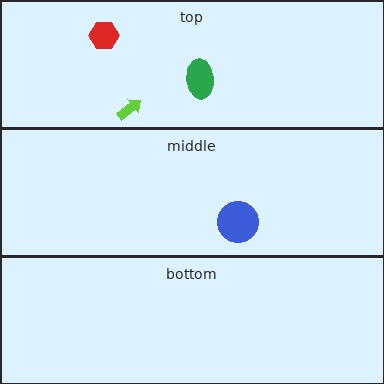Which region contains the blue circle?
The middle region.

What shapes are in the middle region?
The blue circle.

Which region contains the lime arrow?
The top region.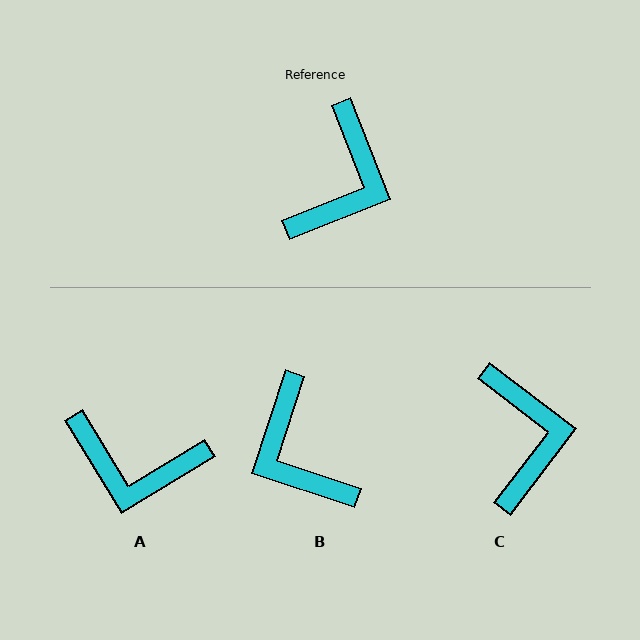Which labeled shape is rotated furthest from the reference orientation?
B, about 130 degrees away.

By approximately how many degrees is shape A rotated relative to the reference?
Approximately 80 degrees clockwise.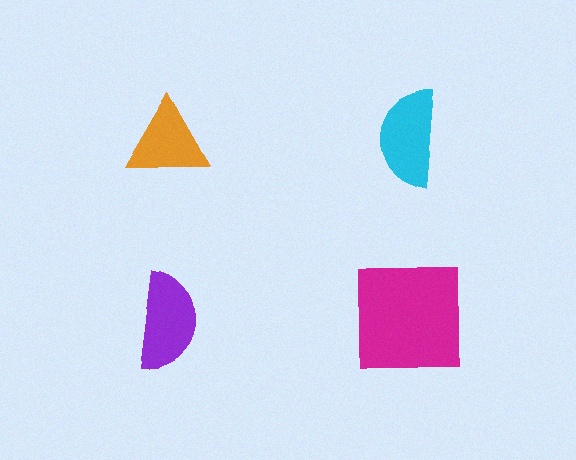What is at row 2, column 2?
A magenta square.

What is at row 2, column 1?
A purple semicircle.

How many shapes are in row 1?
2 shapes.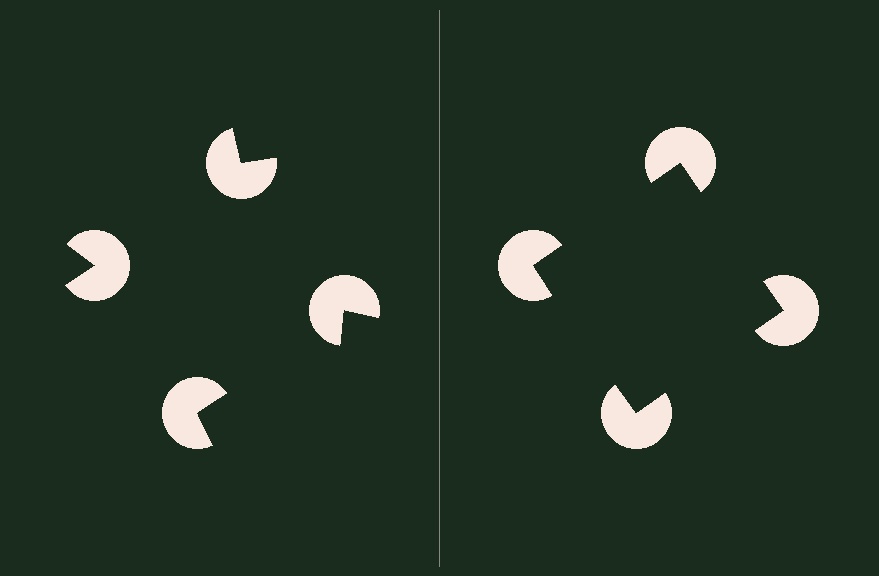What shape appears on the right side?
An illusory square.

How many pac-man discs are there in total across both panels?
8 — 4 on each side.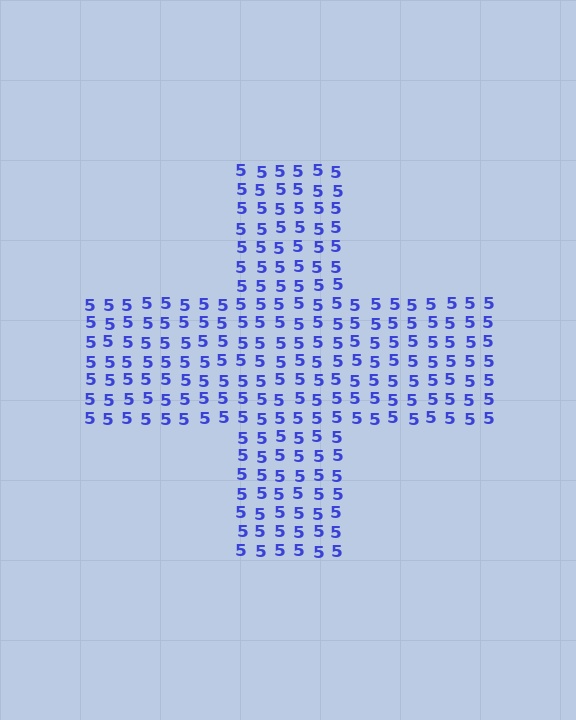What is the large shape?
The large shape is a cross.